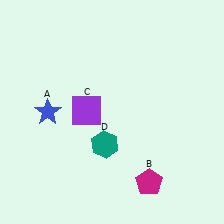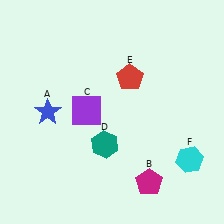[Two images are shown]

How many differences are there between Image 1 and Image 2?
There are 2 differences between the two images.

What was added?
A red pentagon (E), a cyan hexagon (F) were added in Image 2.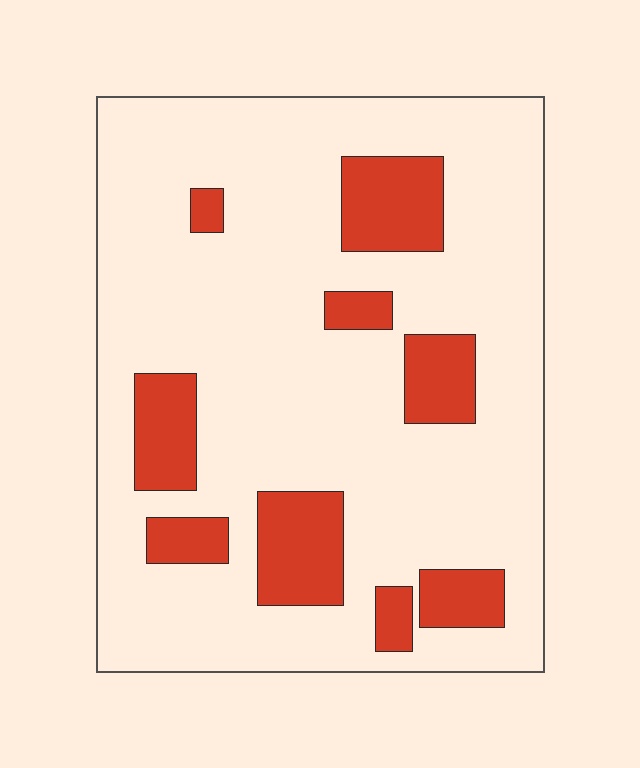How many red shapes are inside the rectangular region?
9.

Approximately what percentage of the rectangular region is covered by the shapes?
Approximately 20%.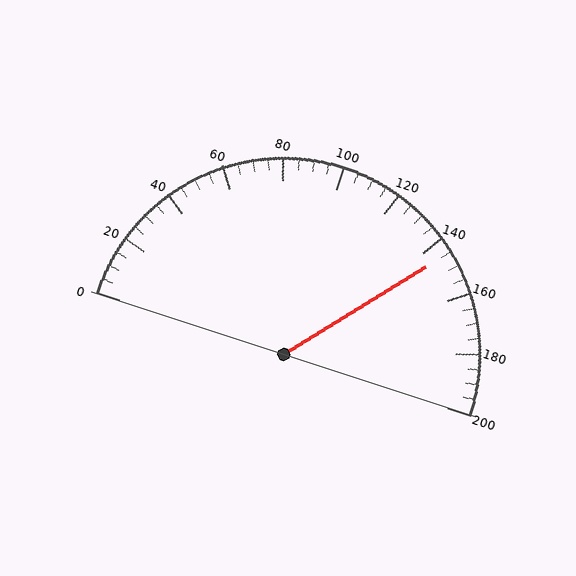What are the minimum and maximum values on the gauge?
The gauge ranges from 0 to 200.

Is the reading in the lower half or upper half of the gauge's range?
The reading is in the upper half of the range (0 to 200).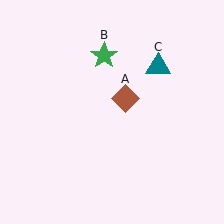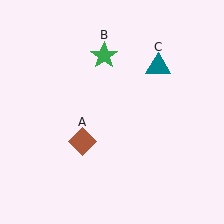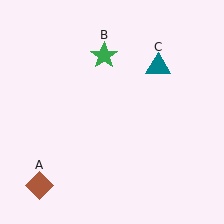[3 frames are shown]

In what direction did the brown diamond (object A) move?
The brown diamond (object A) moved down and to the left.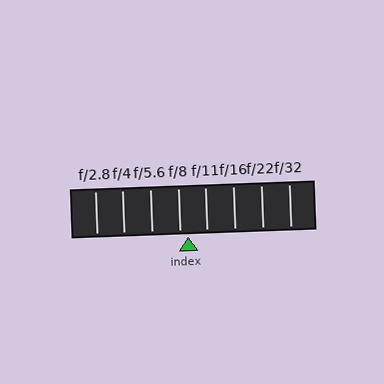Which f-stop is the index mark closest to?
The index mark is closest to f/8.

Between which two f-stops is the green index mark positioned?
The index mark is between f/8 and f/11.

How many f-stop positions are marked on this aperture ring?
There are 8 f-stop positions marked.